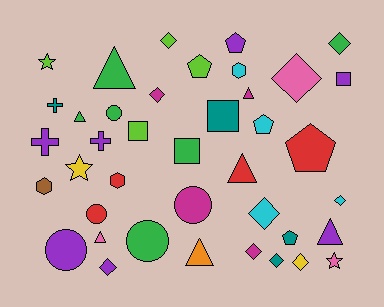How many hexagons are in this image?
There are 3 hexagons.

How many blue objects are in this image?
There are no blue objects.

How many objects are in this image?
There are 40 objects.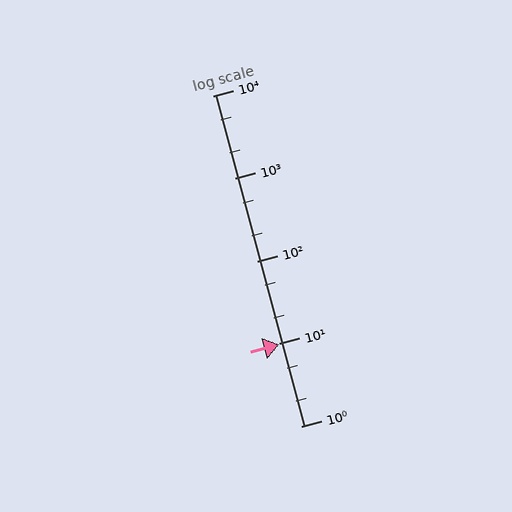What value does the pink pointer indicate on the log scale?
The pointer indicates approximately 9.8.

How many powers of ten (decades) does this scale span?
The scale spans 4 decades, from 1 to 10000.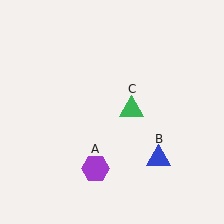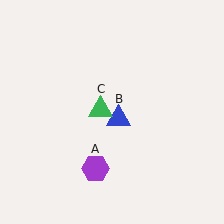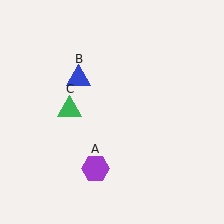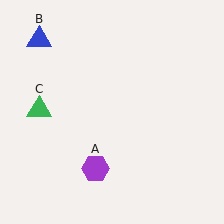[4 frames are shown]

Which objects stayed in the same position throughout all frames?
Purple hexagon (object A) remained stationary.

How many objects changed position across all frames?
2 objects changed position: blue triangle (object B), green triangle (object C).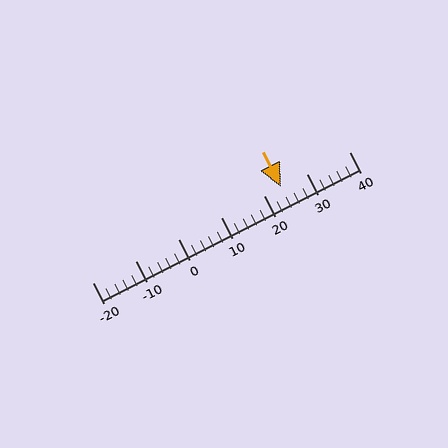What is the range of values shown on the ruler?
The ruler shows values from -20 to 40.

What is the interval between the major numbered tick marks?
The major tick marks are spaced 10 units apart.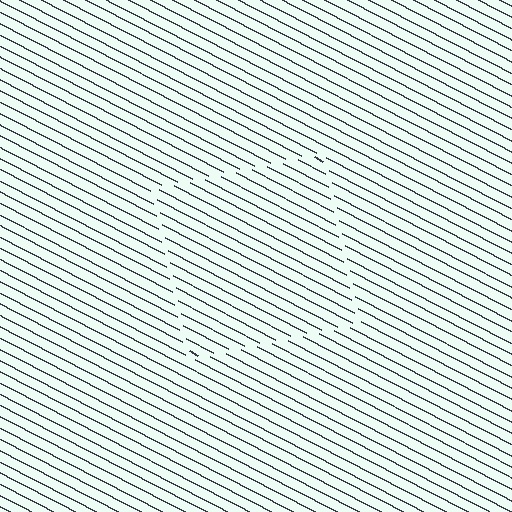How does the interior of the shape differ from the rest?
The interior of the shape contains the same grating, shifted by half a period — the contour is defined by the phase discontinuity where line-ends from the inner and outer gratings abut.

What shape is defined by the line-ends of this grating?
An illusory square. The interior of the shape contains the same grating, shifted by half a period — the contour is defined by the phase discontinuity where line-ends from the inner and outer gratings abut.